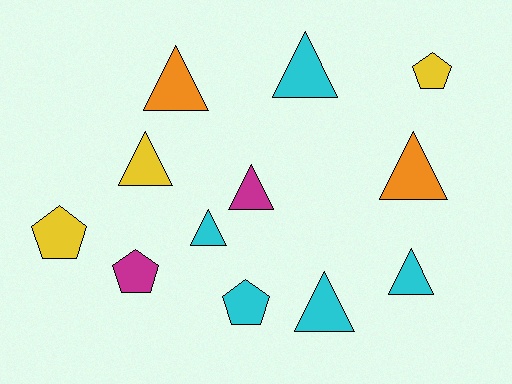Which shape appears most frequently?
Triangle, with 8 objects.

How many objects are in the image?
There are 12 objects.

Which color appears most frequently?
Cyan, with 5 objects.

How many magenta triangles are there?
There is 1 magenta triangle.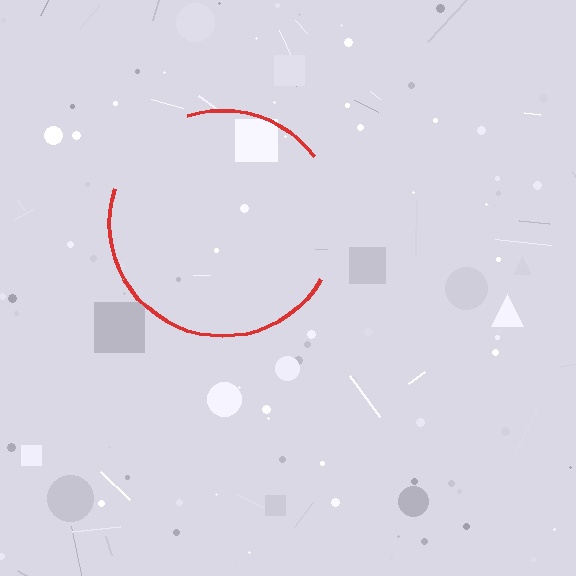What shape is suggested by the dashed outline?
The dashed outline suggests a circle.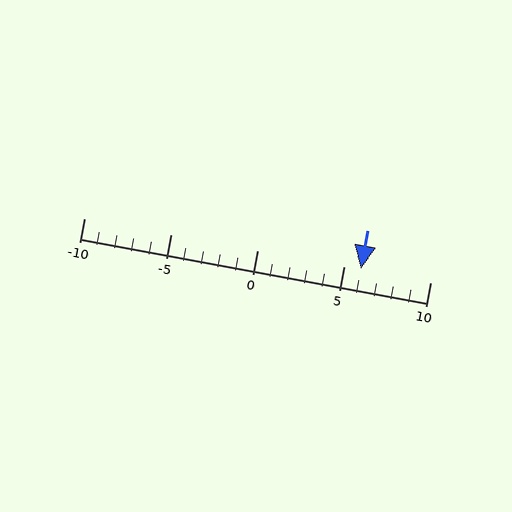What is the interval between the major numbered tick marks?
The major tick marks are spaced 5 units apart.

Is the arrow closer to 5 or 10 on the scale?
The arrow is closer to 5.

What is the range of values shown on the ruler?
The ruler shows values from -10 to 10.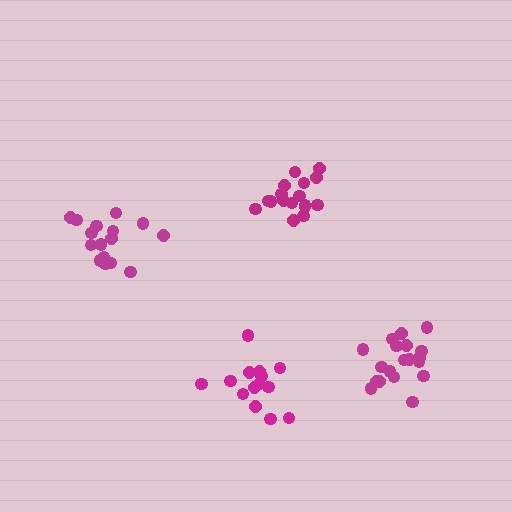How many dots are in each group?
Group 1: 19 dots, Group 2: 16 dots, Group 3: 17 dots, Group 4: 14 dots (66 total).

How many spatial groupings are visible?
There are 4 spatial groupings.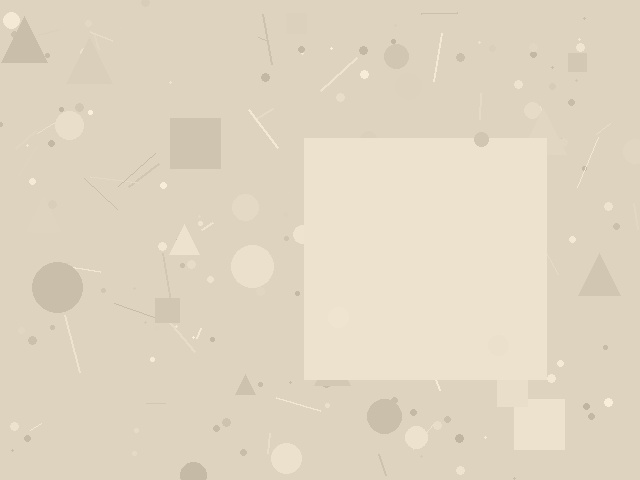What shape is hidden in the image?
A square is hidden in the image.